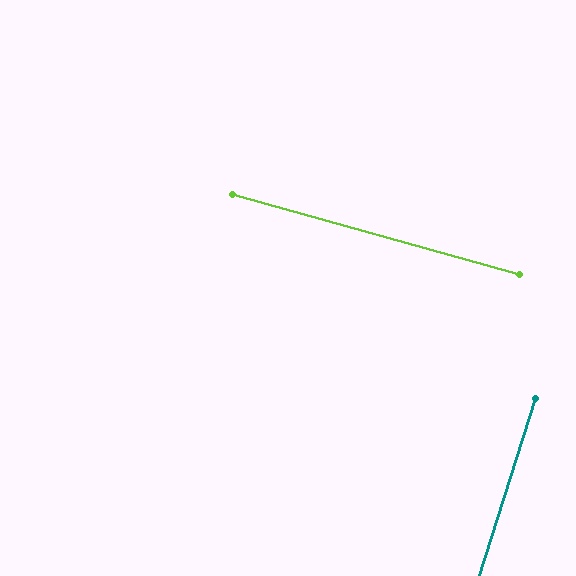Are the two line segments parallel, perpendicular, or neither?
Perpendicular — they meet at approximately 88°.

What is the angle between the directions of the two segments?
Approximately 88 degrees.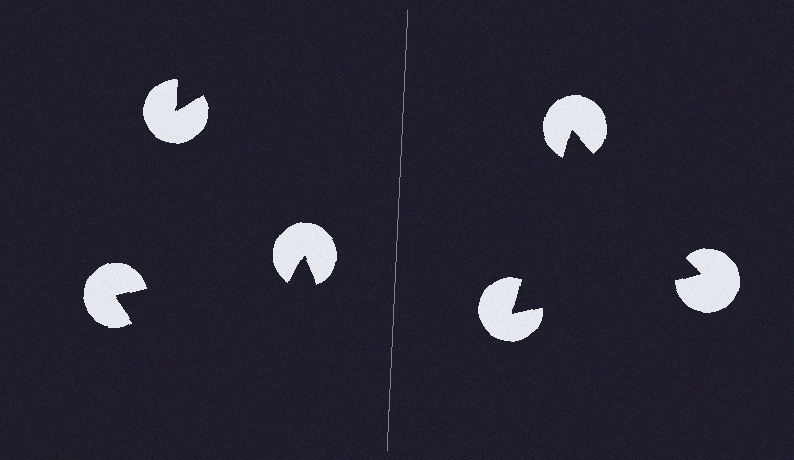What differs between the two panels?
The pac-man discs are positioned identically on both sides; only the wedge orientations differ. On the right they align to a triangle; on the left they are misaligned.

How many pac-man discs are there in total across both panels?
6 — 3 on each side.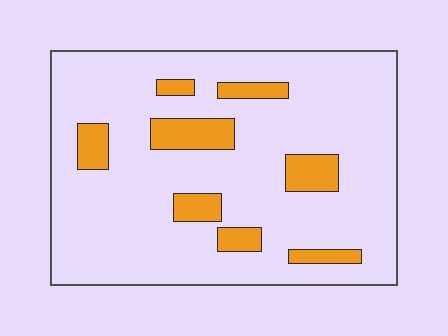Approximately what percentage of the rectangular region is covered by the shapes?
Approximately 15%.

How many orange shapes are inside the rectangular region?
8.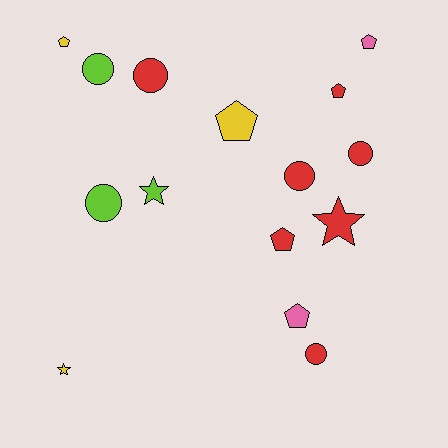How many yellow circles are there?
There are no yellow circles.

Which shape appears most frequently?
Pentagon, with 6 objects.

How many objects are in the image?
There are 15 objects.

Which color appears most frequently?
Red, with 7 objects.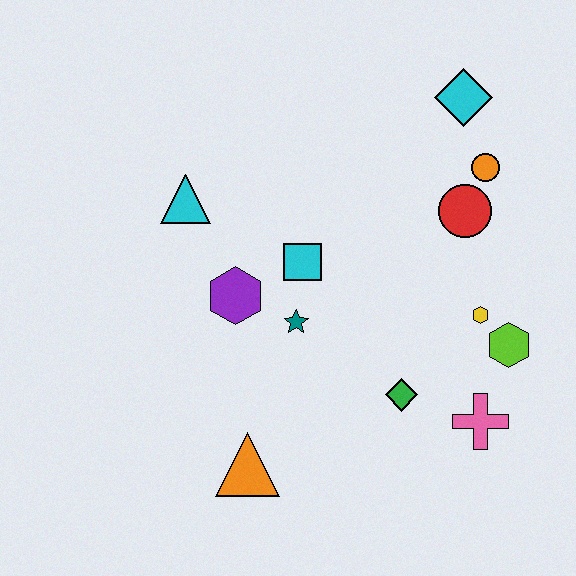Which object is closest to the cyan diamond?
The orange circle is closest to the cyan diamond.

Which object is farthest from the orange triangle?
The cyan diamond is farthest from the orange triangle.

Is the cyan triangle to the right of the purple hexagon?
No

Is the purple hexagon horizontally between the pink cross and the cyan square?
No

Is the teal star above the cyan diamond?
No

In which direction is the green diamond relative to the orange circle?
The green diamond is below the orange circle.